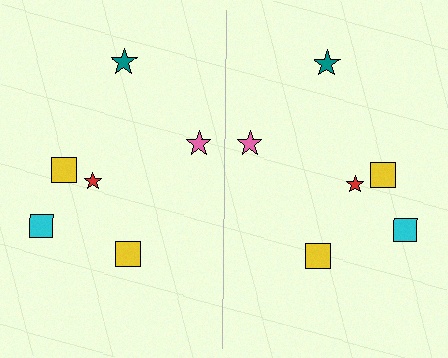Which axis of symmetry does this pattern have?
The pattern has a vertical axis of symmetry running through the center of the image.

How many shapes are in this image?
There are 12 shapes in this image.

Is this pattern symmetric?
Yes, this pattern has bilateral (reflection) symmetry.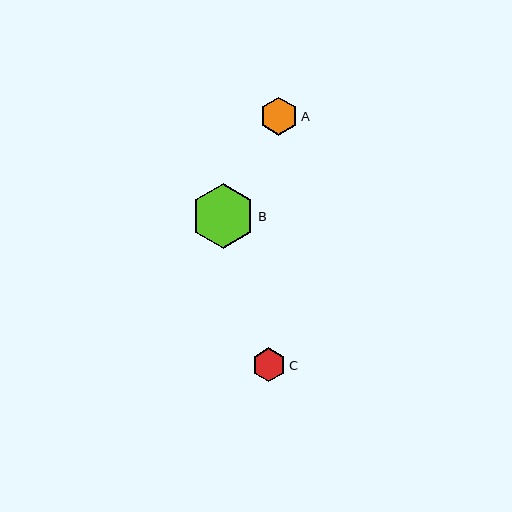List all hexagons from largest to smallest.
From largest to smallest: B, A, C.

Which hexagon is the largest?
Hexagon B is the largest with a size of approximately 64 pixels.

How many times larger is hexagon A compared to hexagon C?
Hexagon A is approximately 1.1 times the size of hexagon C.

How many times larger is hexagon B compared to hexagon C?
Hexagon B is approximately 1.9 times the size of hexagon C.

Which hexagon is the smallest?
Hexagon C is the smallest with a size of approximately 34 pixels.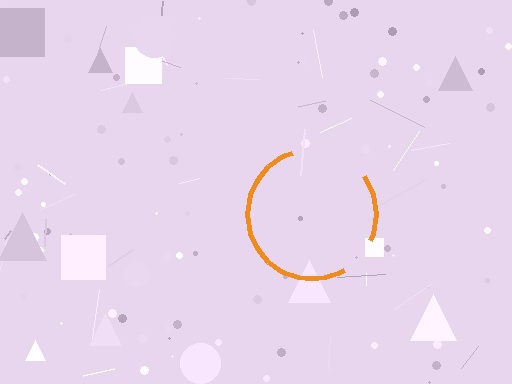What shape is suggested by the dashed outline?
The dashed outline suggests a circle.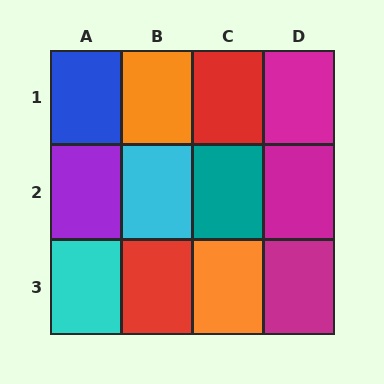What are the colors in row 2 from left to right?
Purple, cyan, teal, magenta.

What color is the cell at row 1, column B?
Orange.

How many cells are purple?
1 cell is purple.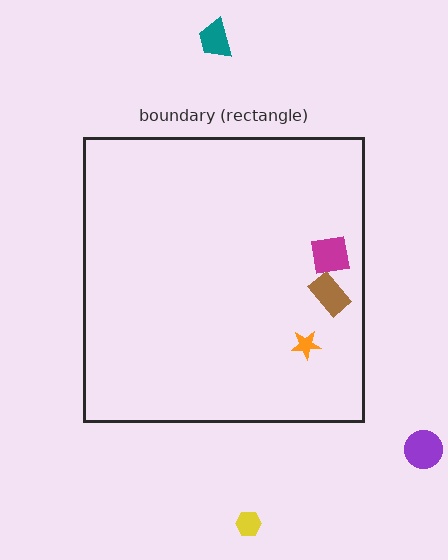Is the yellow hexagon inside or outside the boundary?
Outside.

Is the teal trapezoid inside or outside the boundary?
Outside.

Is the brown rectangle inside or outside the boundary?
Inside.